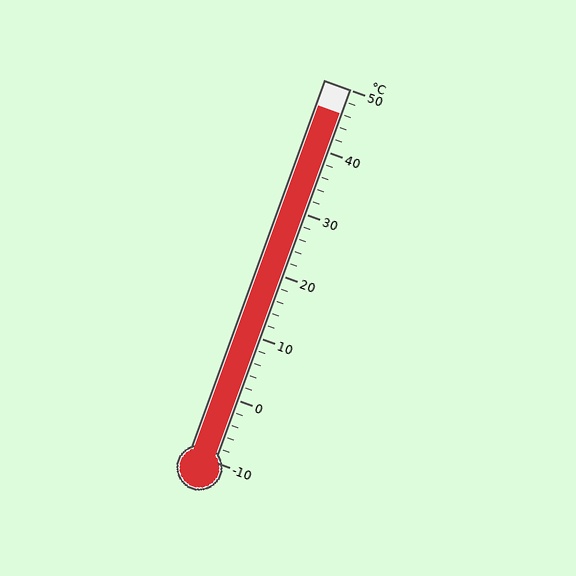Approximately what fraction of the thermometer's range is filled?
The thermometer is filled to approximately 95% of its range.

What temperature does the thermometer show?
The thermometer shows approximately 46°C.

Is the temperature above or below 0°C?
The temperature is above 0°C.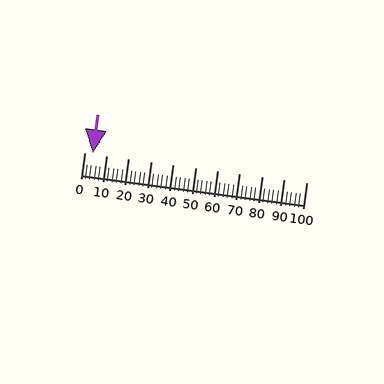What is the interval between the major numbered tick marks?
The major tick marks are spaced 10 units apart.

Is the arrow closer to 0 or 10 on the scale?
The arrow is closer to 0.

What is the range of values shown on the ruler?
The ruler shows values from 0 to 100.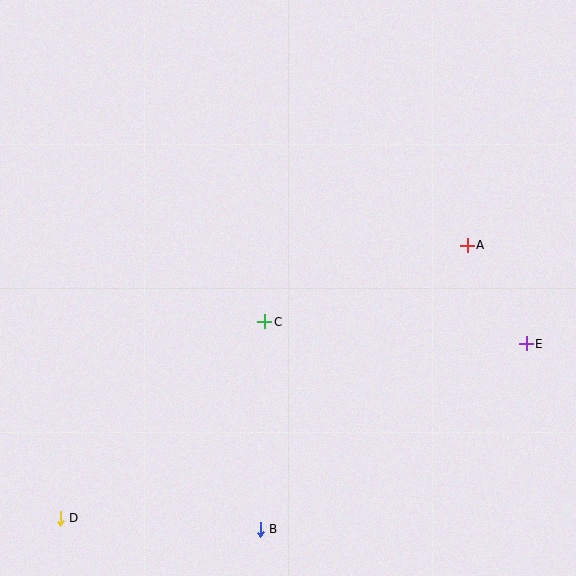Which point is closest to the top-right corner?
Point A is closest to the top-right corner.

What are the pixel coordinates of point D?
Point D is at (60, 518).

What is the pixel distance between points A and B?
The distance between A and B is 351 pixels.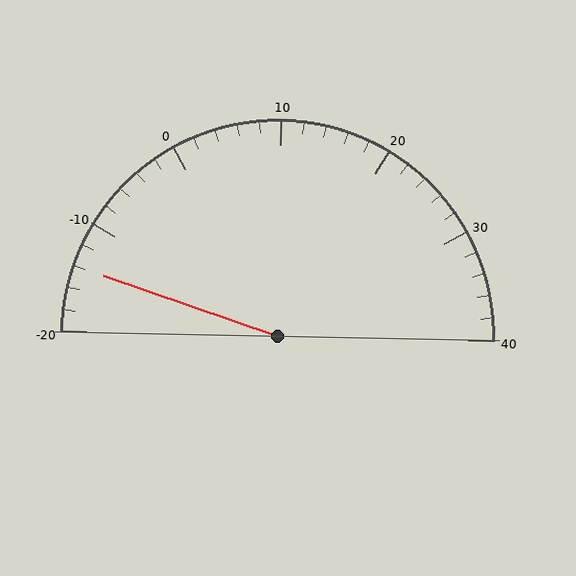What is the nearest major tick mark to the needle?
The nearest major tick mark is -10.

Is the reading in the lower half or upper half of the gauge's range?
The reading is in the lower half of the range (-20 to 40).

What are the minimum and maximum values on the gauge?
The gauge ranges from -20 to 40.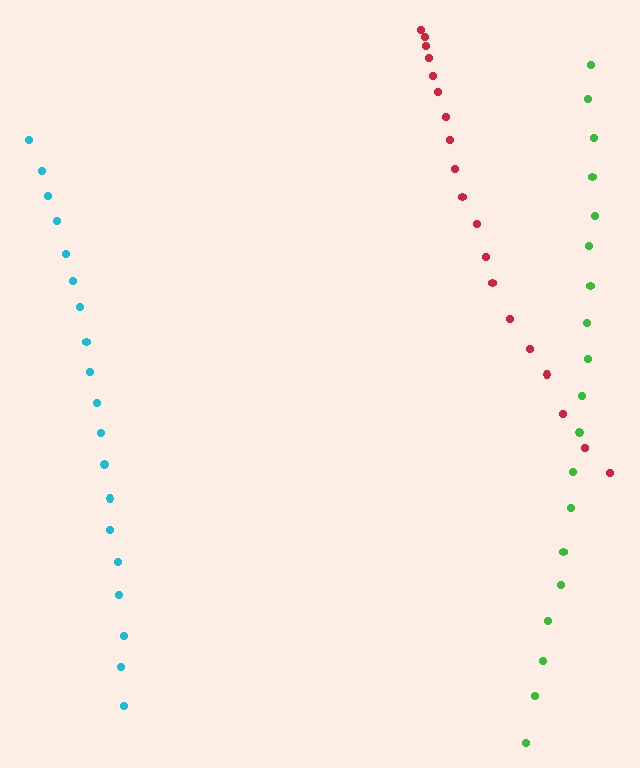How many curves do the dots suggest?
There are 3 distinct paths.